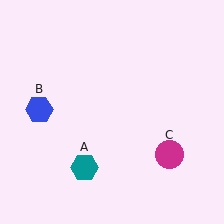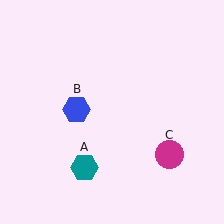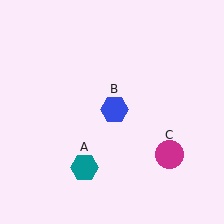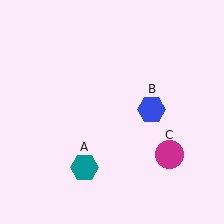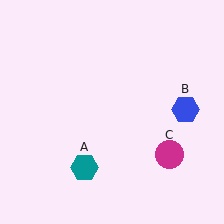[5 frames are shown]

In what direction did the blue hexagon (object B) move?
The blue hexagon (object B) moved right.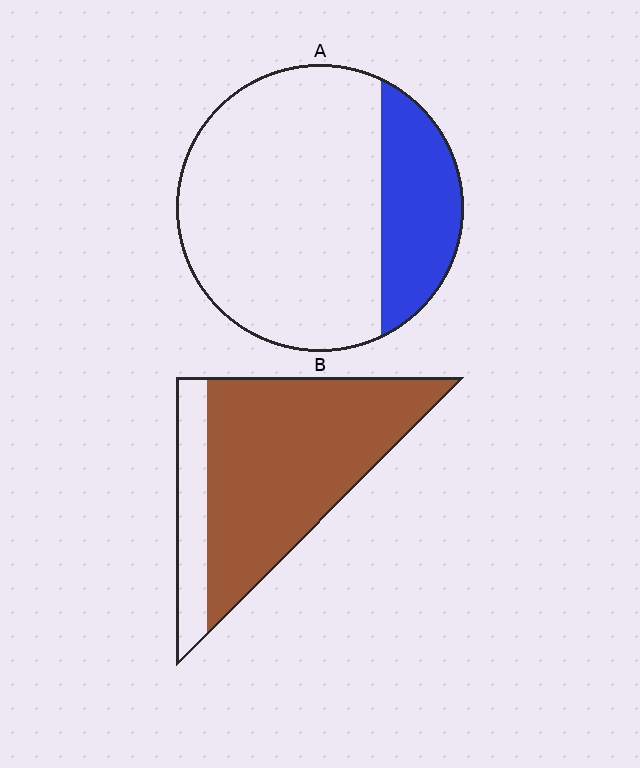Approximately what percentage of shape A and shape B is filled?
A is approximately 25% and B is approximately 80%.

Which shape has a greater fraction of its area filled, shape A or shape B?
Shape B.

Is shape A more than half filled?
No.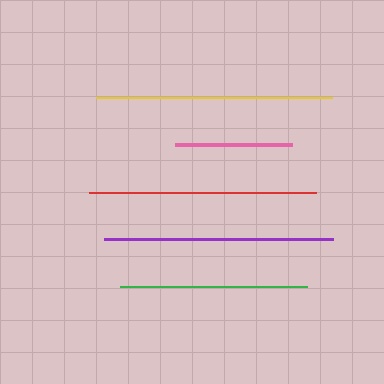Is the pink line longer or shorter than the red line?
The red line is longer than the pink line.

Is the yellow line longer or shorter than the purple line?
The yellow line is longer than the purple line.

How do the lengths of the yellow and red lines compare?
The yellow and red lines are approximately the same length.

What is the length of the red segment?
The red segment is approximately 226 pixels long.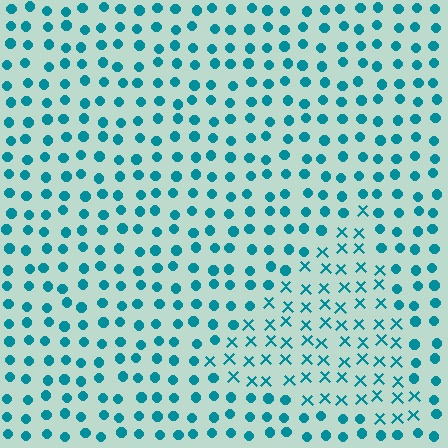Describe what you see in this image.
The image is filled with small teal elements arranged in a uniform grid. A triangle-shaped region contains X marks, while the surrounding area contains circles. The boundary is defined purely by the change in element shape.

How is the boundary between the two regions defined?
The boundary is defined by a change in element shape: X marks inside vs. circles outside. All elements share the same color and spacing.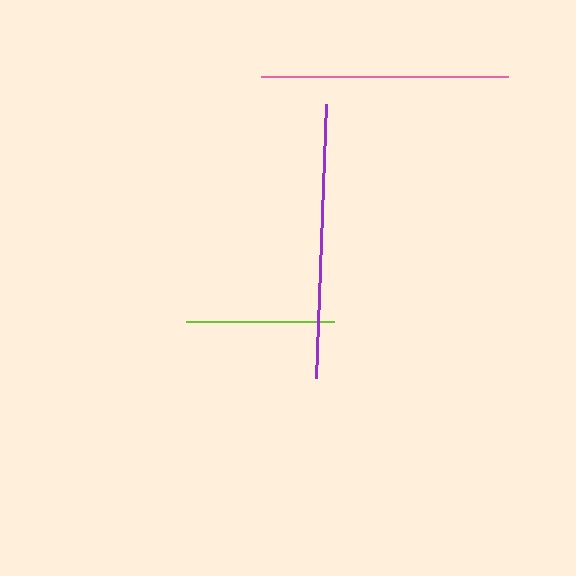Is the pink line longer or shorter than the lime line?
The pink line is longer than the lime line.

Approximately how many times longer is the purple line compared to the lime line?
The purple line is approximately 1.9 times the length of the lime line.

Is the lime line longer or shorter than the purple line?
The purple line is longer than the lime line.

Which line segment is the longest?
The purple line is the longest at approximately 274 pixels.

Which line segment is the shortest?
The lime line is the shortest at approximately 148 pixels.